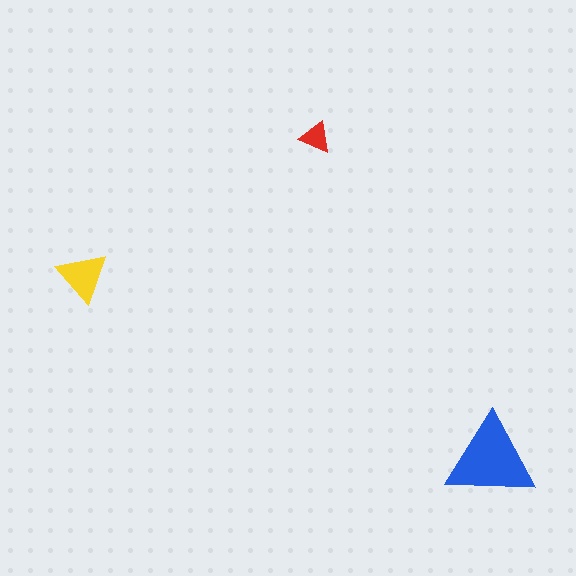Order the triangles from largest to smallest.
the blue one, the yellow one, the red one.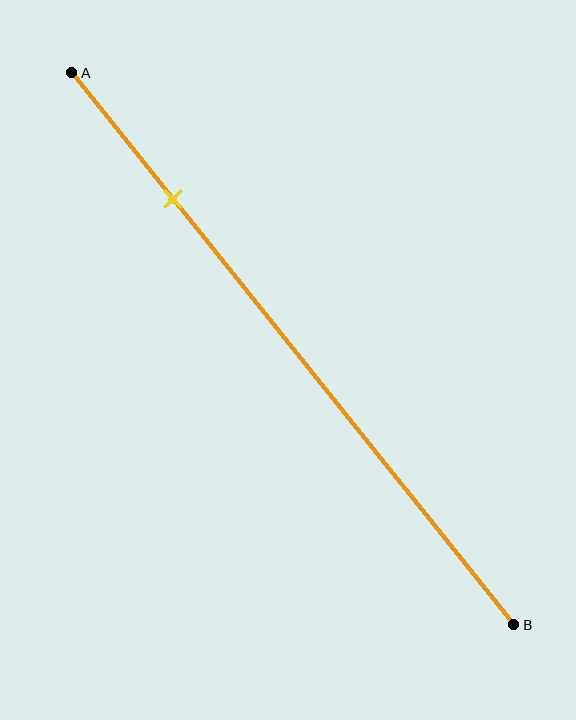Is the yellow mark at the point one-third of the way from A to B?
No, the mark is at about 25% from A, not at the 33% one-third point.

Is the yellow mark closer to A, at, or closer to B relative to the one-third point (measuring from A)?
The yellow mark is closer to point A than the one-third point of segment AB.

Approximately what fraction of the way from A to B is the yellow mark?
The yellow mark is approximately 25% of the way from A to B.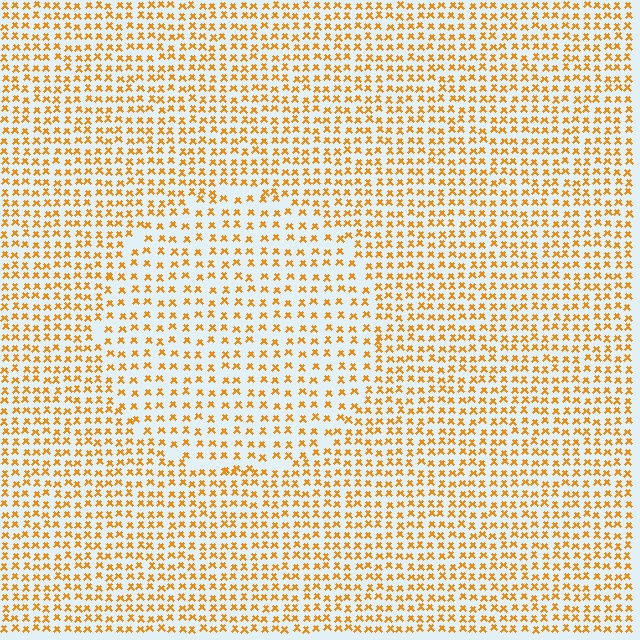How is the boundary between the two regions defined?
The boundary is defined by a change in element density (approximately 1.5x ratio). All elements are the same color, size, and shape.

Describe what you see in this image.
The image contains small orange elements arranged at two different densities. A circle-shaped region is visible where the elements are less densely packed than the surrounding area.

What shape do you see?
I see a circle.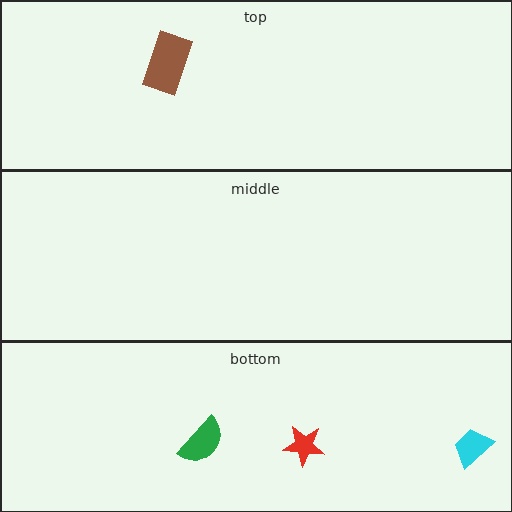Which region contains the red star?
The bottom region.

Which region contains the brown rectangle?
The top region.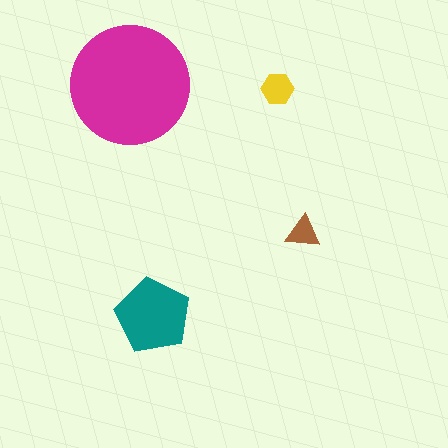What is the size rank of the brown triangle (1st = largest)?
4th.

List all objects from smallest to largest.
The brown triangle, the yellow hexagon, the teal pentagon, the magenta circle.